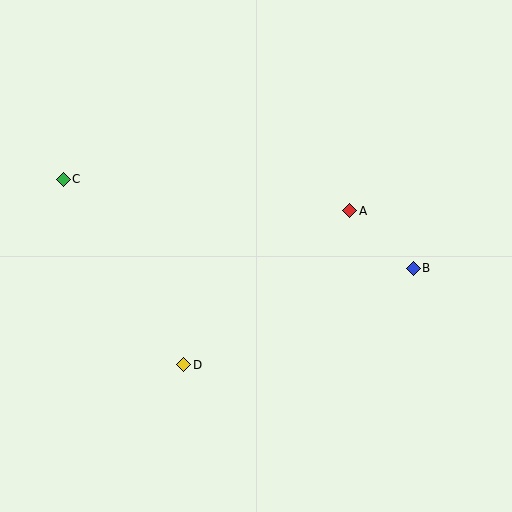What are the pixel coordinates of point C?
Point C is at (63, 179).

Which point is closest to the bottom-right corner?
Point B is closest to the bottom-right corner.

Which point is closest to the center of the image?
Point A at (350, 211) is closest to the center.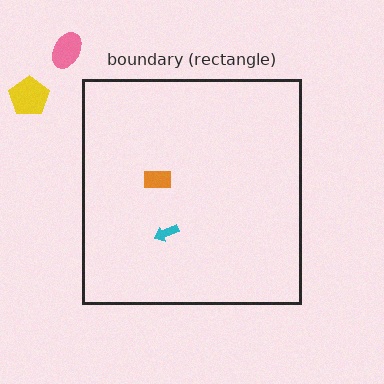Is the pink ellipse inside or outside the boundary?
Outside.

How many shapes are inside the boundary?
2 inside, 2 outside.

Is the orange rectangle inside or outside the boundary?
Inside.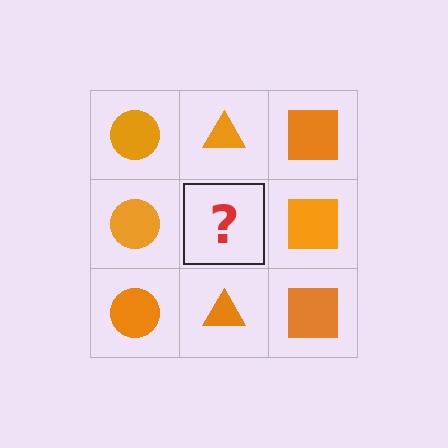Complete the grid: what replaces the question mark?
The question mark should be replaced with an orange triangle.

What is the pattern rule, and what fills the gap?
The rule is that each column has a consistent shape. The gap should be filled with an orange triangle.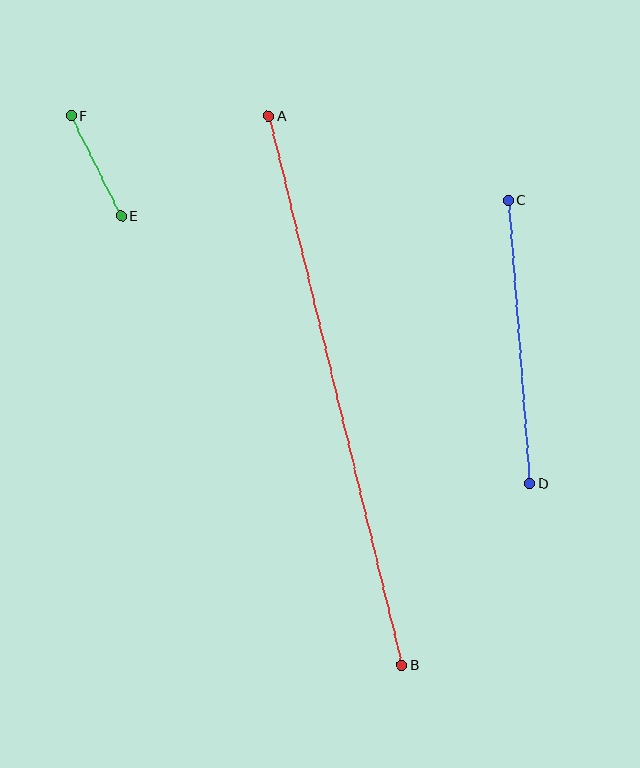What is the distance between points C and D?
The distance is approximately 284 pixels.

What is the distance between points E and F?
The distance is approximately 112 pixels.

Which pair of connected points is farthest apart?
Points A and B are farthest apart.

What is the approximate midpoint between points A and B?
The midpoint is at approximately (335, 390) pixels.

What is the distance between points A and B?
The distance is approximately 565 pixels.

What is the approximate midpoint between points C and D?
The midpoint is at approximately (519, 342) pixels.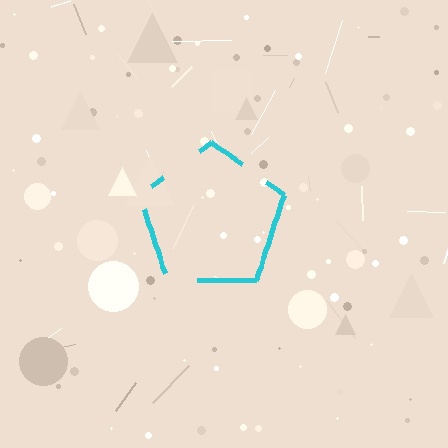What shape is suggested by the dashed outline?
The dashed outline suggests a pentagon.